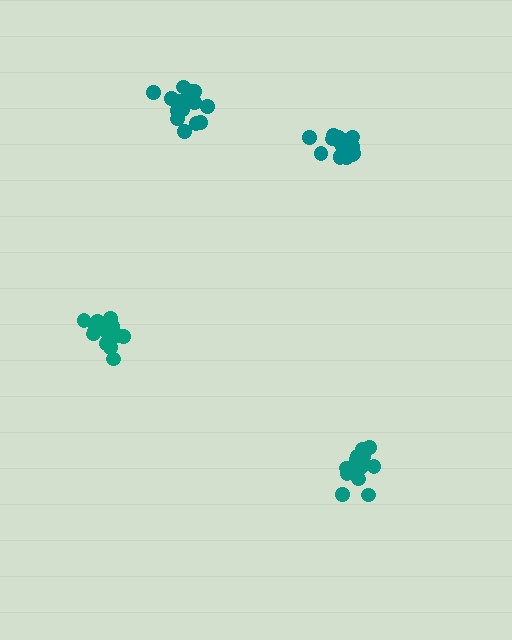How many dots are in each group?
Group 1: 17 dots, Group 2: 17 dots, Group 3: 16 dots, Group 4: 19 dots (69 total).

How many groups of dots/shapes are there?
There are 4 groups.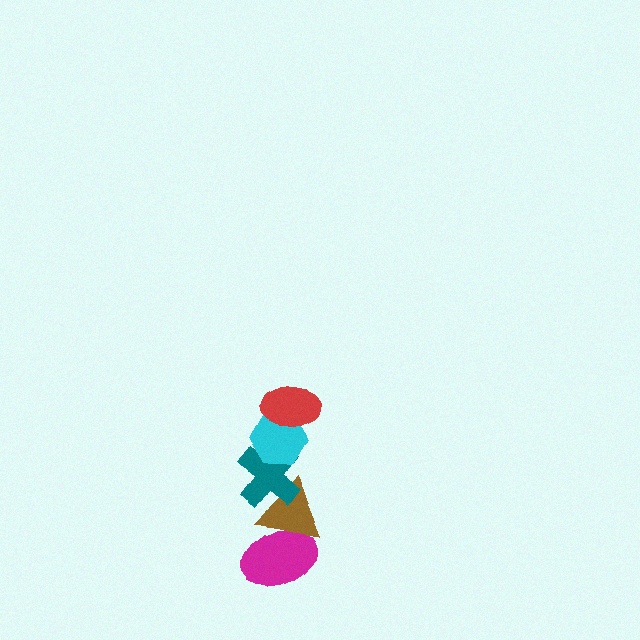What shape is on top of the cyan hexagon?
The red ellipse is on top of the cyan hexagon.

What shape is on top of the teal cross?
The cyan hexagon is on top of the teal cross.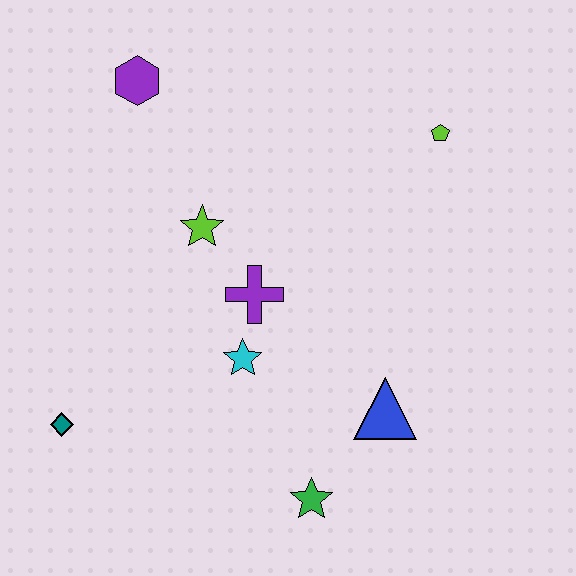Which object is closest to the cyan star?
The purple cross is closest to the cyan star.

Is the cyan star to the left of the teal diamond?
No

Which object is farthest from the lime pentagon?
The teal diamond is farthest from the lime pentagon.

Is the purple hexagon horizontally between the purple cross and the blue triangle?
No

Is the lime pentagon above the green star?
Yes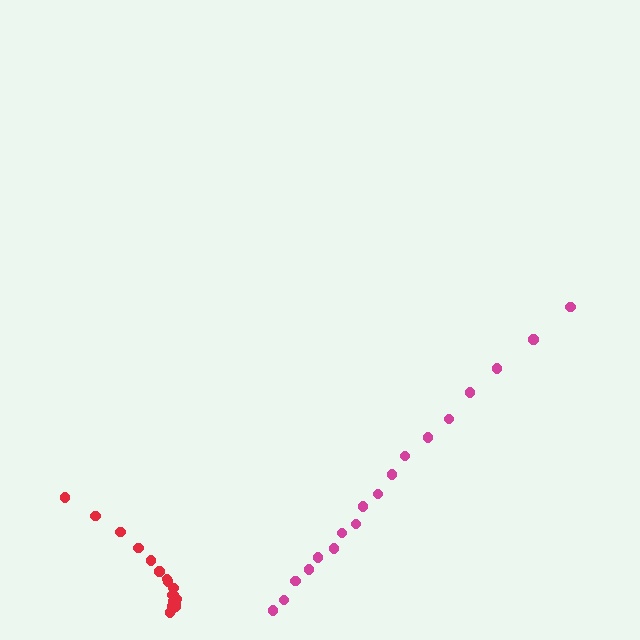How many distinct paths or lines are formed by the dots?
There are 2 distinct paths.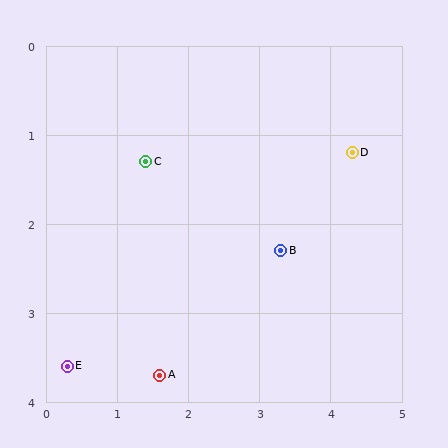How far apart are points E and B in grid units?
Points E and B are about 3.3 grid units apart.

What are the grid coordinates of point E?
Point E is at approximately (0.3, 3.6).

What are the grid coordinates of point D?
Point D is at approximately (4.3, 1.2).